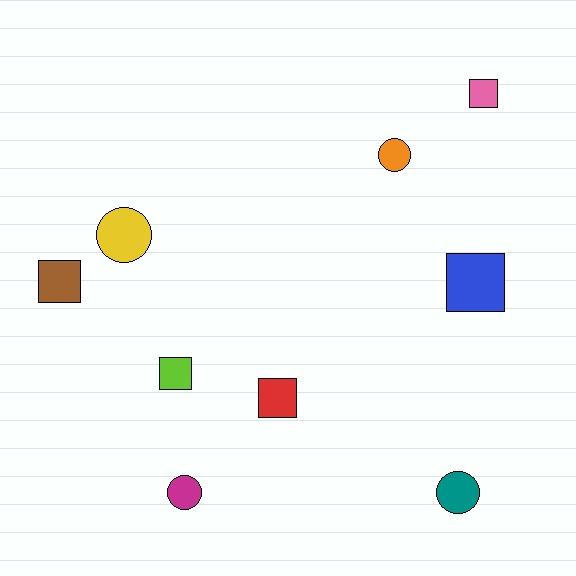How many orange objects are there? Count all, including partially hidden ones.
There is 1 orange object.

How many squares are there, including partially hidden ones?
There are 5 squares.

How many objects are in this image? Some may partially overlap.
There are 9 objects.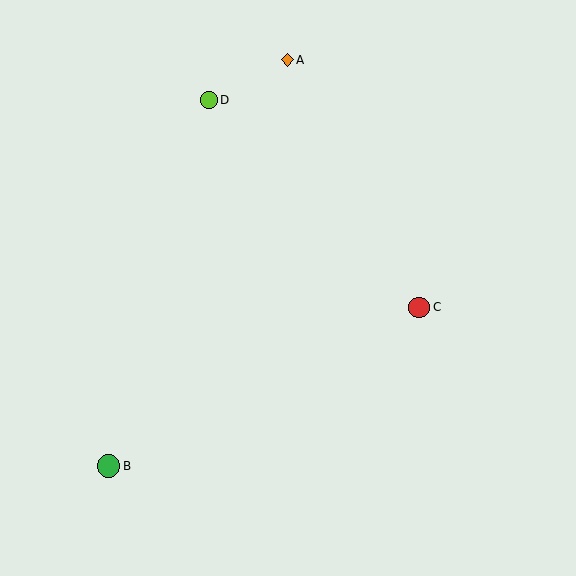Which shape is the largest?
The green circle (labeled B) is the largest.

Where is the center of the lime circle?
The center of the lime circle is at (209, 100).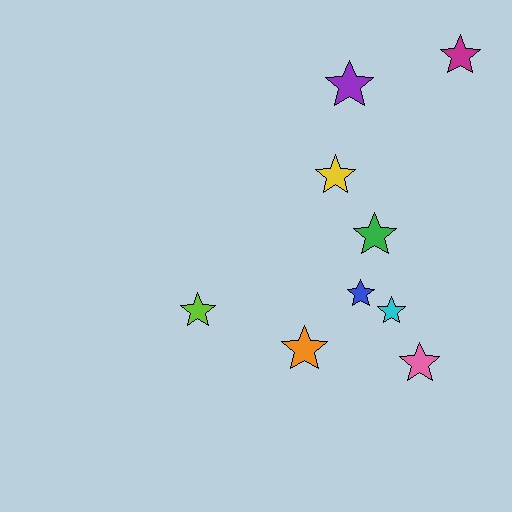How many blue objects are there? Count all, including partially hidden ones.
There is 1 blue object.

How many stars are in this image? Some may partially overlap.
There are 9 stars.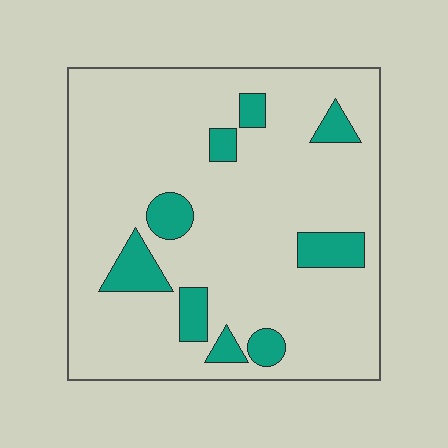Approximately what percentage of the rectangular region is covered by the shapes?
Approximately 15%.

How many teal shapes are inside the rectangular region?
9.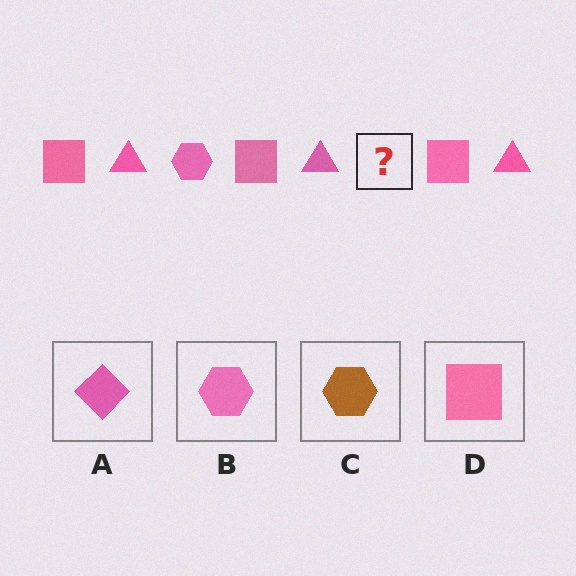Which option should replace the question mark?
Option B.